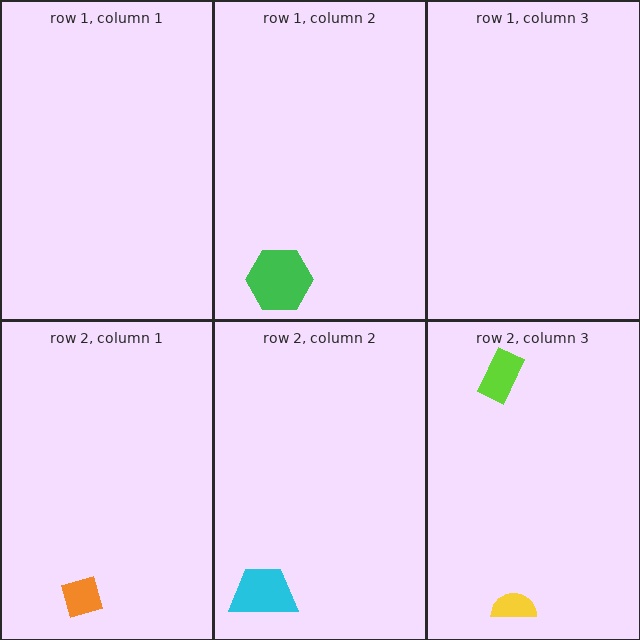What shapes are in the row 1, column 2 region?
The green hexagon.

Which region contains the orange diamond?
The row 2, column 1 region.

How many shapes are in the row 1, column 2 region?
1.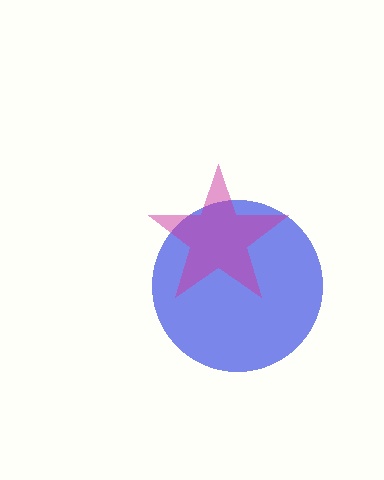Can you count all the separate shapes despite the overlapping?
Yes, there are 2 separate shapes.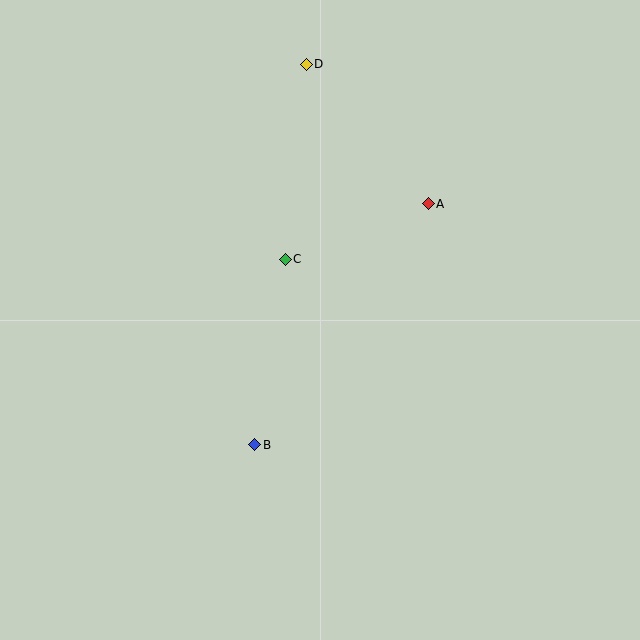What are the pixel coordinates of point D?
Point D is at (306, 64).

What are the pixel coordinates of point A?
Point A is at (428, 204).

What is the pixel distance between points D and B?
The distance between D and B is 384 pixels.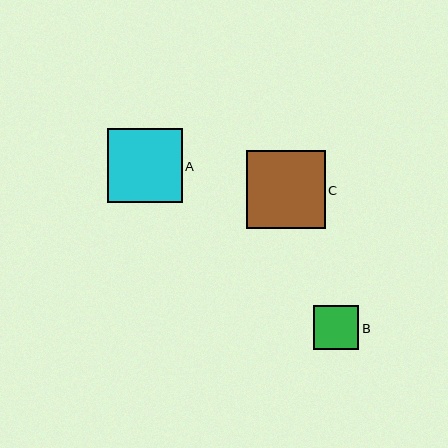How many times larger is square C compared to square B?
Square C is approximately 1.8 times the size of square B.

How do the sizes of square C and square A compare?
Square C and square A are approximately the same size.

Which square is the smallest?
Square B is the smallest with a size of approximately 45 pixels.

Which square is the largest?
Square C is the largest with a size of approximately 79 pixels.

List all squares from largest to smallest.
From largest to smallest: C, A, B.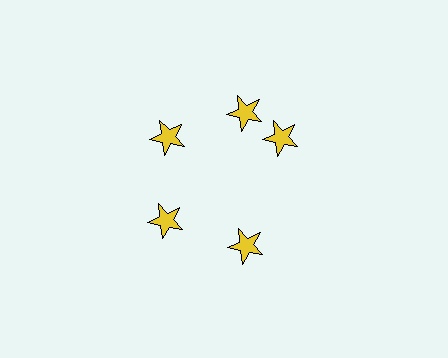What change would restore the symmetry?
The symmetry would be restored by rotating it back into even spacing with its neighbors so that all 5 stars sit at equal angles and equal distance from the center.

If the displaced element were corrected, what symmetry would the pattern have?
It would have 5-fold rotational symmetry — the pattern would map onto itself every 72 degrees.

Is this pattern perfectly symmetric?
No. The 5 yellow stars are arranged in a ring, but one element near the 3 o'clock position is rotated out of alignment along the ring, breaking the 5-fold rotational symmetry.